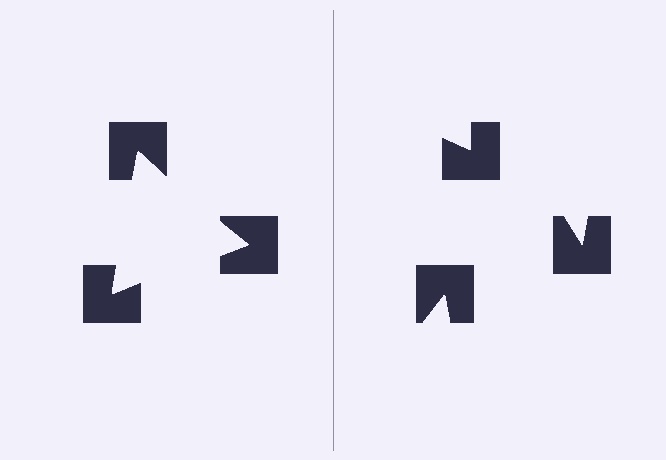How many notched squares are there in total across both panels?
6 — 3 on each side.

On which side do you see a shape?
An illusory triangle appears on the left side. On the right side the wedge cuts are rotated, so no coherent shape forms.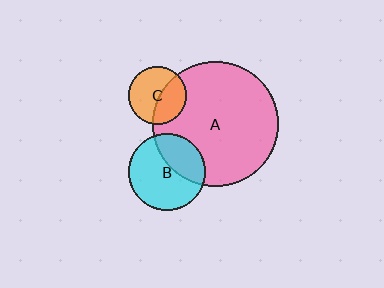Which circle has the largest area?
Circle A (pink).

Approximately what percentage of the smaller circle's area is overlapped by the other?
Approximately 35%.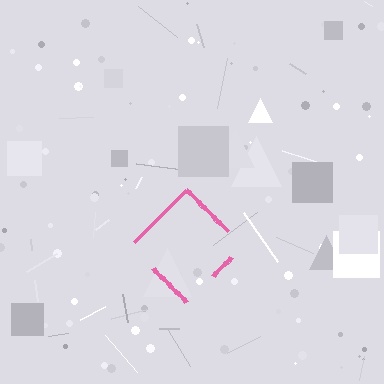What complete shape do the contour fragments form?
The contour fragments form a diamond.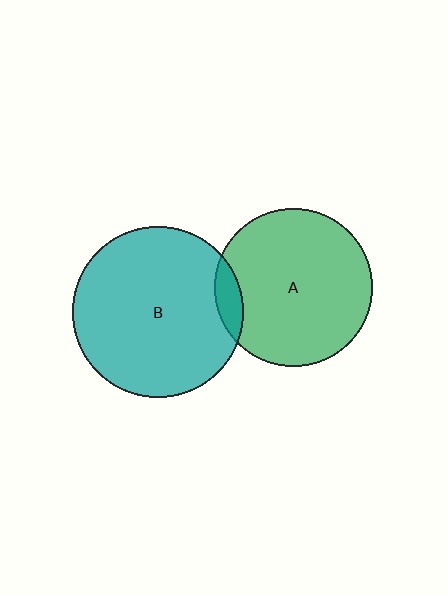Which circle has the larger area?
Circle B (teal).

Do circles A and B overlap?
Yes.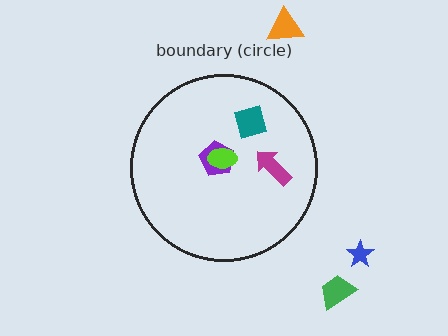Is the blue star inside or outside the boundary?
Outside.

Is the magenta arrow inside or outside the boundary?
Inside.